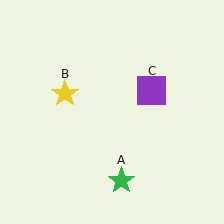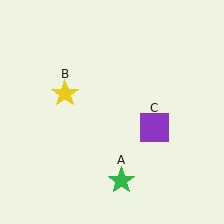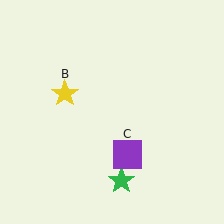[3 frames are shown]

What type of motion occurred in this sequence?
The purple square (object C) rotated clockwise around the center of the scene.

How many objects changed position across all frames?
1 object changed position: purple square (object C).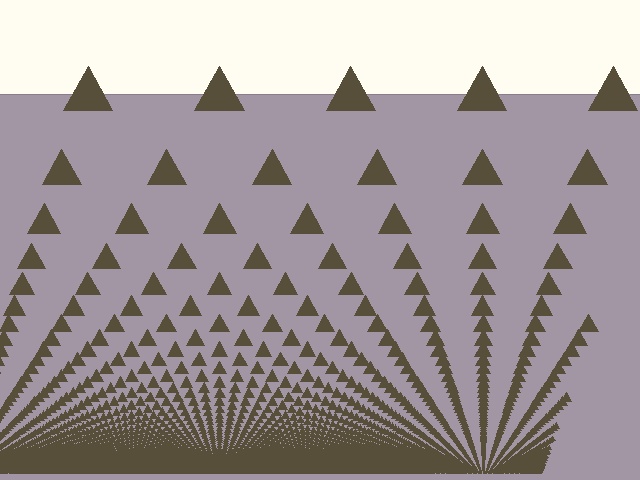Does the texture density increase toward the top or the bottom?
Density increases toward the bottom.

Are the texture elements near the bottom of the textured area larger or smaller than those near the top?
Smaller. The gradient is inverted — elements near the bottom are smaller and denser.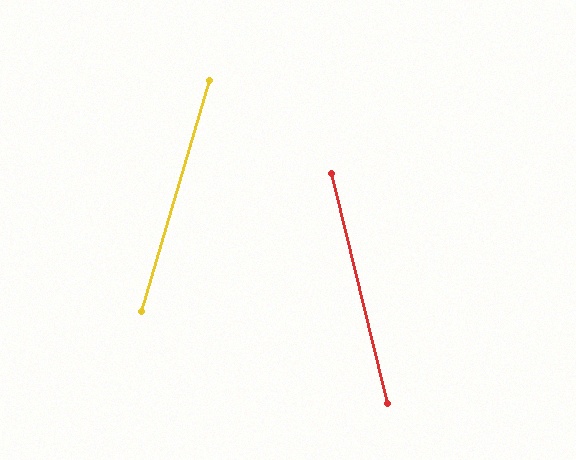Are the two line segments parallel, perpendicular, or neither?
Neither parallel nor perpendicular — they differ by about 30°.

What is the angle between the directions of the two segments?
Approximately 30 degrees.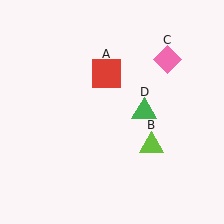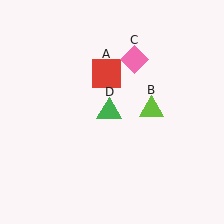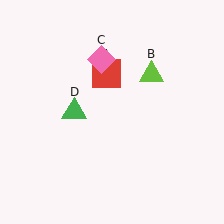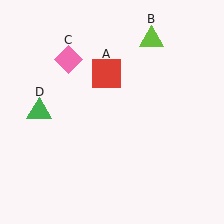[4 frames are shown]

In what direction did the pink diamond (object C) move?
The pink diamond (object C) moved left.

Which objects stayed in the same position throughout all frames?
Red square (object A) remained stationary.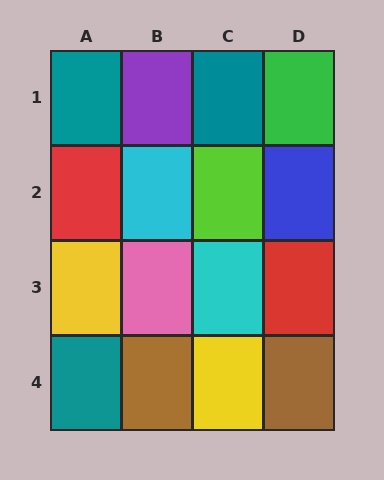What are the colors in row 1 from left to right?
Teal, purple, teal, green.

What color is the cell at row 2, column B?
Cyan.